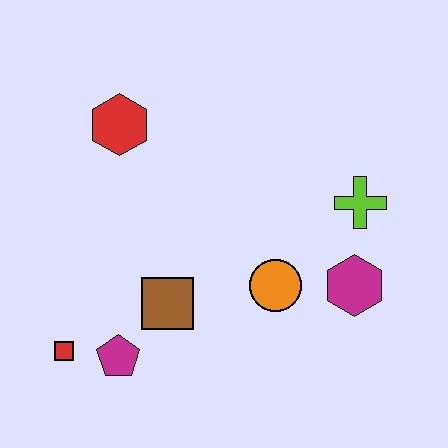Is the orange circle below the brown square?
No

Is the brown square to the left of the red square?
No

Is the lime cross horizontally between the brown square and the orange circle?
No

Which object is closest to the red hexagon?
The brown square is closest to the red hexagon.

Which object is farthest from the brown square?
The lime cross is farthest from the brown square.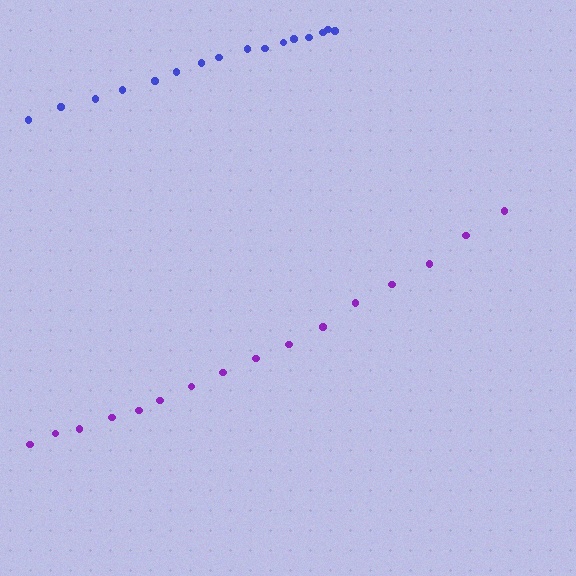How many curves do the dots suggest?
There are 2 distinct paths.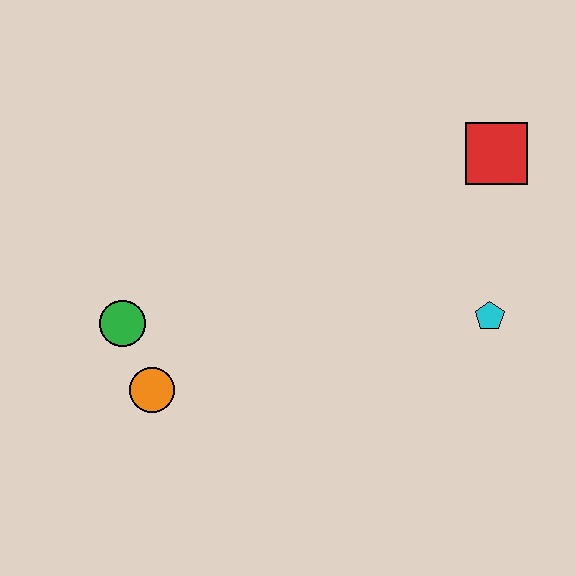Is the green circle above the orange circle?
Yes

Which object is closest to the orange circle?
The green circle is closest to the orange circle.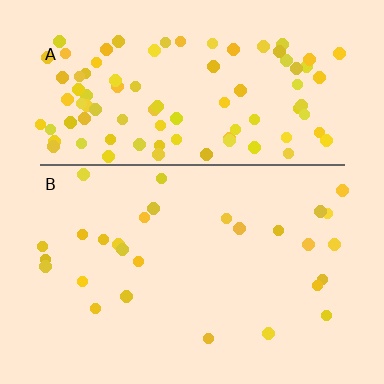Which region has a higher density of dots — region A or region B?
A (the top).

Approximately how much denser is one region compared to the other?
Approximately 3.5× — region A over region B.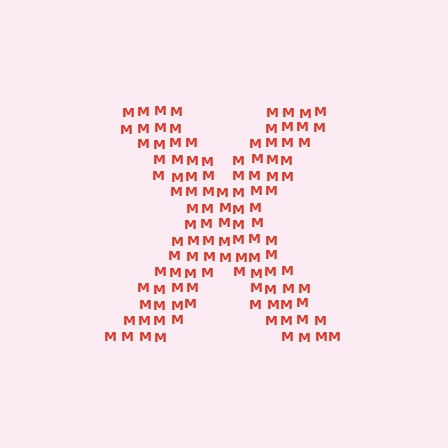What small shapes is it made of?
It is made of small letter M's.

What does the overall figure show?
The overall figure shows the letter X.